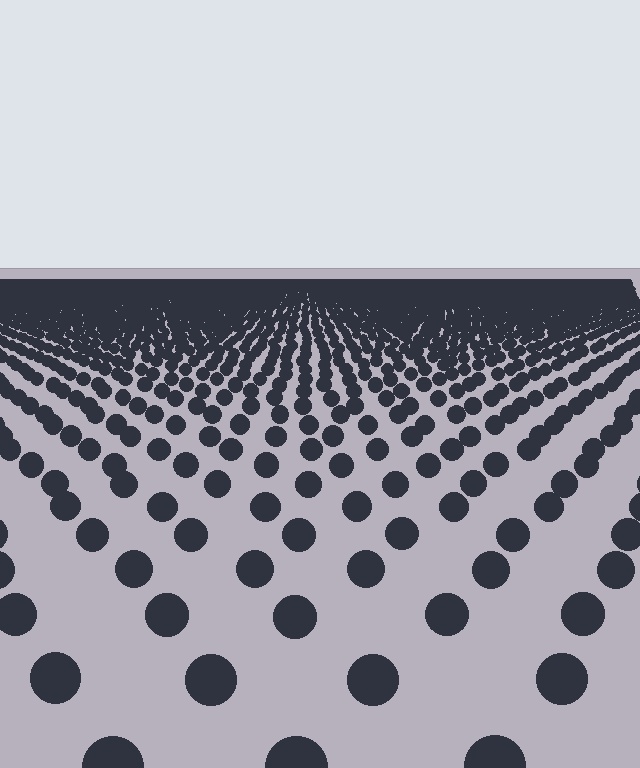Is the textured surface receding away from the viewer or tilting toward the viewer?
The surface is receding away from the viewer. Texture elements get smaller and denser toward the top.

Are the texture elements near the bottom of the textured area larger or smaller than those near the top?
Larger. Near the bottom, elements are closer to the viewer and appear at a bigger on-screen size.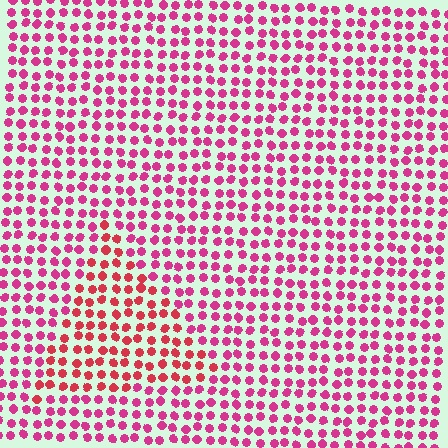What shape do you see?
I see a triangle.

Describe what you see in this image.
The image is filled with small magenta elements in a uniform arrangement. A triangle-shaped region is visible where the elements are tinted to a slightly different hue, forming a subtle color boundary.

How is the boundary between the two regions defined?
The boundary is defined purely by a slight shift in hue (about 27 degrees). Spacing, size, and orientation are identical on both sides.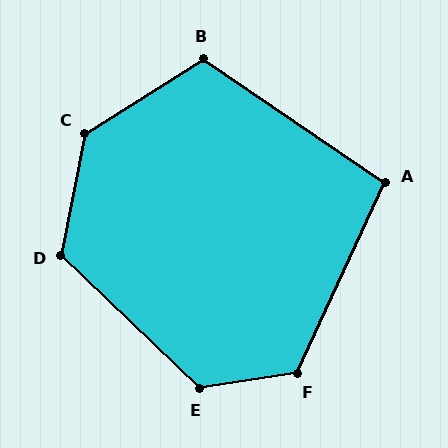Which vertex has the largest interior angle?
C, at approximately 133 degrees.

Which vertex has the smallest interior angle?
A, at approximately 100 degrees.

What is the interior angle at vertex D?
Approximately 123 degrees (obtuse).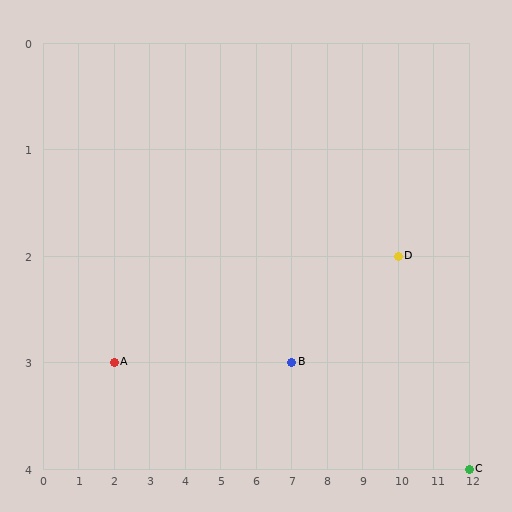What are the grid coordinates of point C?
Point C is at grid coordinates (12, 4).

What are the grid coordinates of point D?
Point D is at grid coordinates (10, 2).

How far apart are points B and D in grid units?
Points B and D are 3 columns and 1 row apart (about 3.2 grid units diagonally).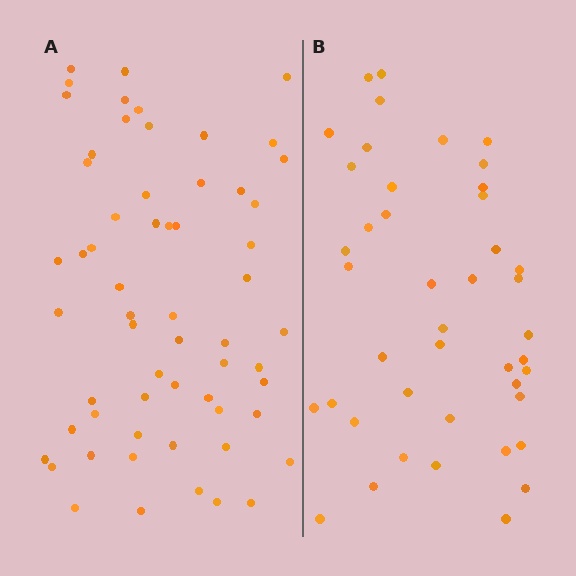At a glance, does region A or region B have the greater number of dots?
Region A (the left region) has more dots.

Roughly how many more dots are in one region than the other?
Region A has approximately 15 more dots than region B.